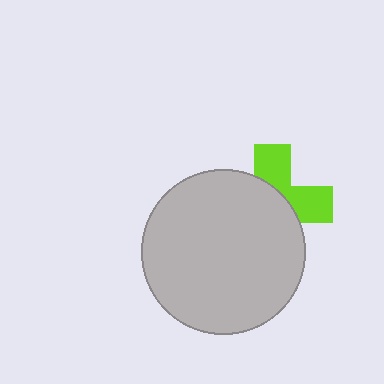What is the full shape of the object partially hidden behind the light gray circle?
The partially hidden object is a lime cross.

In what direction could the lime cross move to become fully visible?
The lime cross could move toward the upper-right. That would shift it out from behind the light gray circle entirely.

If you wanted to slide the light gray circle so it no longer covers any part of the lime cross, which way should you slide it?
Slide it toward the lower-left — that is the most direct way to separate the two shapes.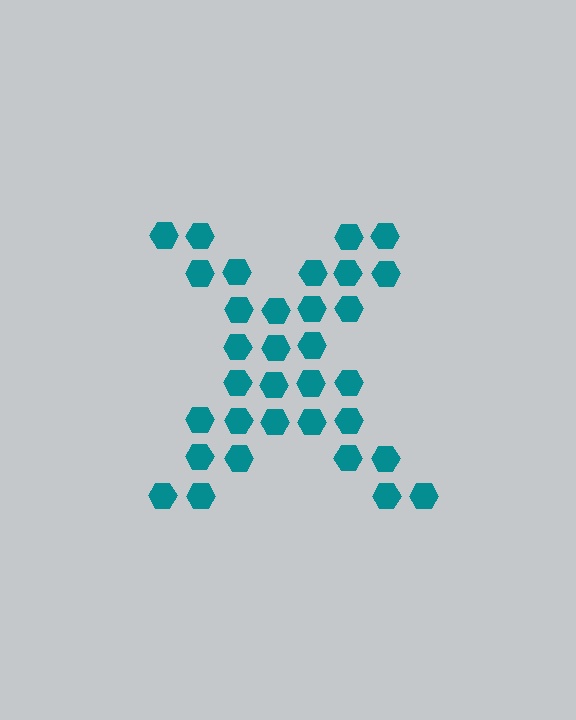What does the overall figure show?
The overall figure shows the letter X.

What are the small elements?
The small elements are hexagons.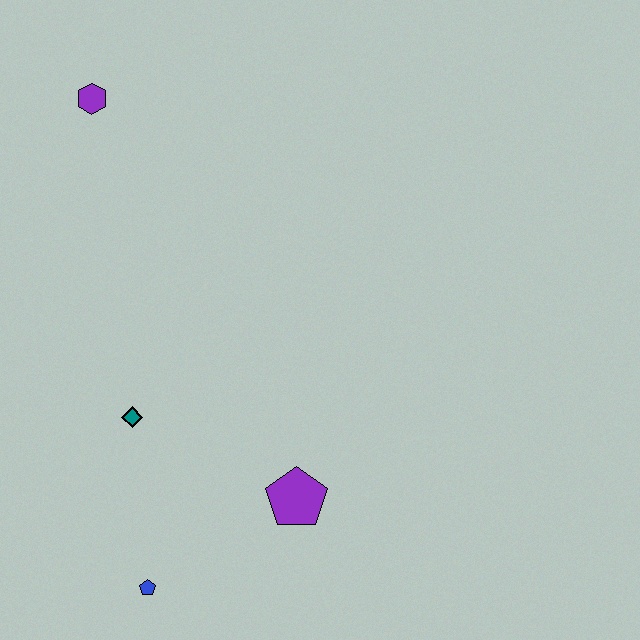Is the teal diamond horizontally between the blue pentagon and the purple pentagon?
No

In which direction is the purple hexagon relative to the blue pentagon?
The purple hexagon is above the blue pentagon.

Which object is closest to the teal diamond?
The blue pentagon is closest to the teal diamond.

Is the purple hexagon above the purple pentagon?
Yes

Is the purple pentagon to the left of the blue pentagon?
No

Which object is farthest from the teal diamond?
The purple hexagon is farthest from the teal diamond.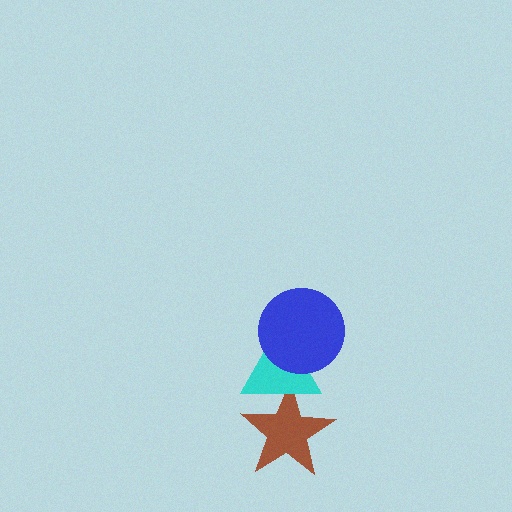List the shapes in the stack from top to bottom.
From top to bottom: the blue circle, the cyan triangle, the brown star.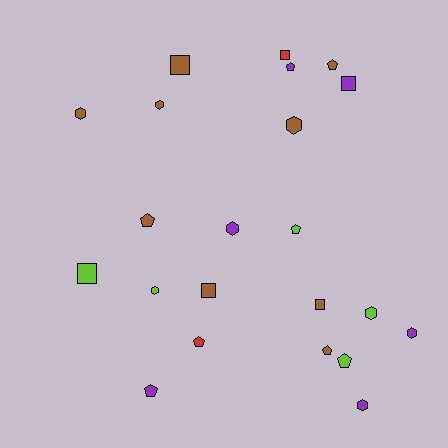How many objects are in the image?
There are 22 objects.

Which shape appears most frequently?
Pentagon, with 8 objects.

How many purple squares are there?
There is 1 purple square.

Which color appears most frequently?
Brown, with 9 objects.